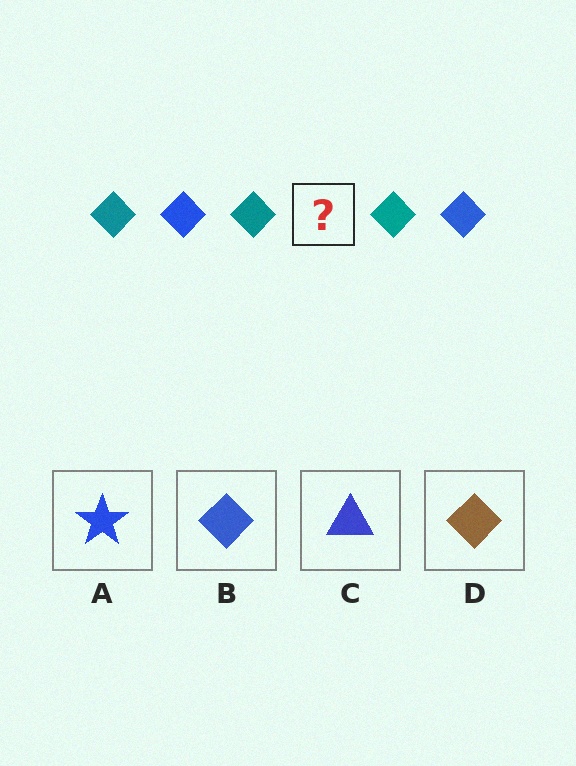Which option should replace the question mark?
Option B.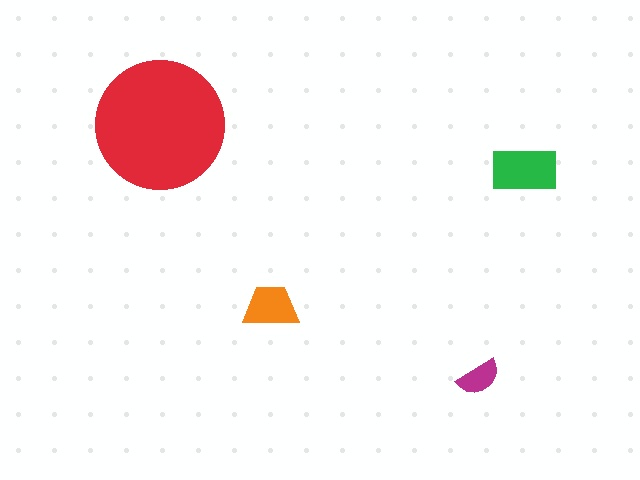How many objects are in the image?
There are 4 objects in the image.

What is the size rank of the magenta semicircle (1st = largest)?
4th.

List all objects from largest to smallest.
The red circle, the green rectangle, the orange trapezoid, the magenta semicircle.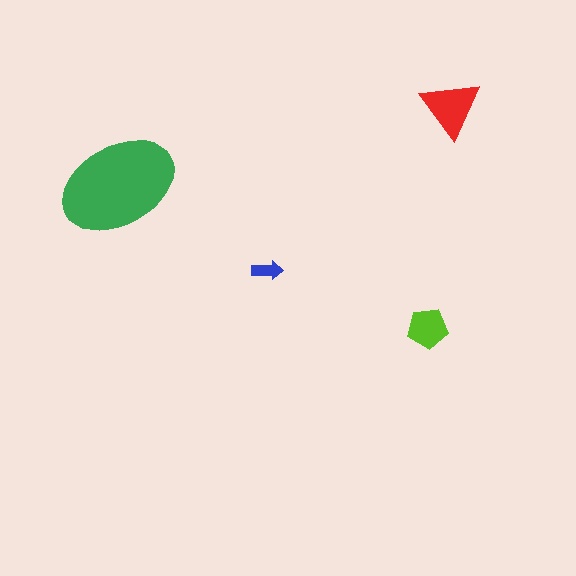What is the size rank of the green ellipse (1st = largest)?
1st.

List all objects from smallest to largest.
The blue arrow, the lime pentagon, the red triangle, the green ellipse.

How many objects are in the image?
There are 4 objects in the image.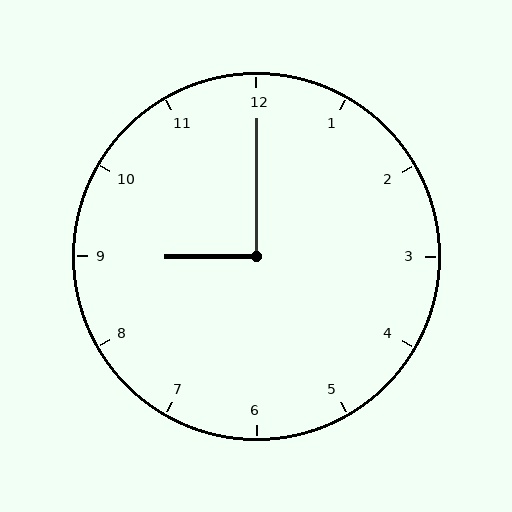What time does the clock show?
9:00.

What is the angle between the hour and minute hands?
Approximately 90 degrees.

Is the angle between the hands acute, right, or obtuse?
It is right.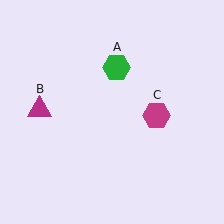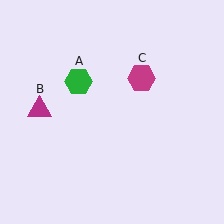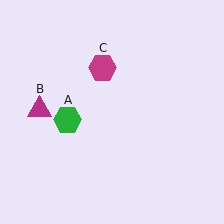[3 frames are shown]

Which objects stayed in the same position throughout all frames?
Magenta triangle (object B) remained stationary.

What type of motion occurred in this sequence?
The green hexagon (object A), magenta hexagon (object C) rotated counterclockwise around the center of the scene.